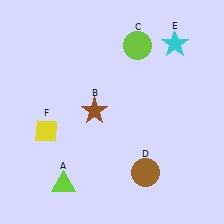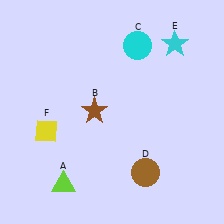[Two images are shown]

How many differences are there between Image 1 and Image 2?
There is 1 difference between the two images.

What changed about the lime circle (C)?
In Image 1, C is lime. In Image 2, it changed to cyan.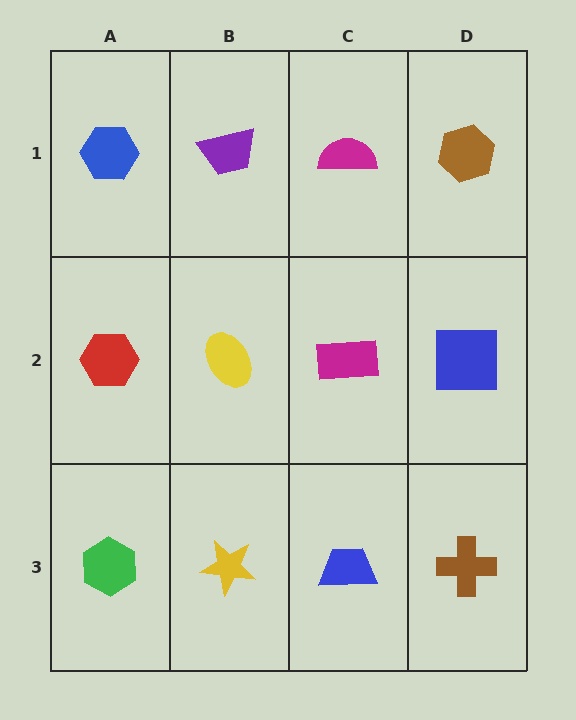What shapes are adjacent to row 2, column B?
A purple trapezoid (row 1, column B), a yellow star (row 3, column B), a red hexagon (row 2, column A), a magenta rectangle (row 2, column C).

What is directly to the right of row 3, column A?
A yellow star.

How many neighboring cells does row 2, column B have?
4.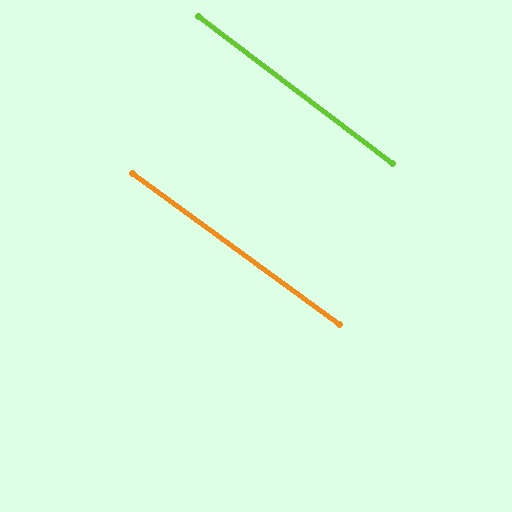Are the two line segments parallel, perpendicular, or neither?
Parallel — their directions differ by only 1.1°.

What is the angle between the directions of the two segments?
Approximately 1 degree.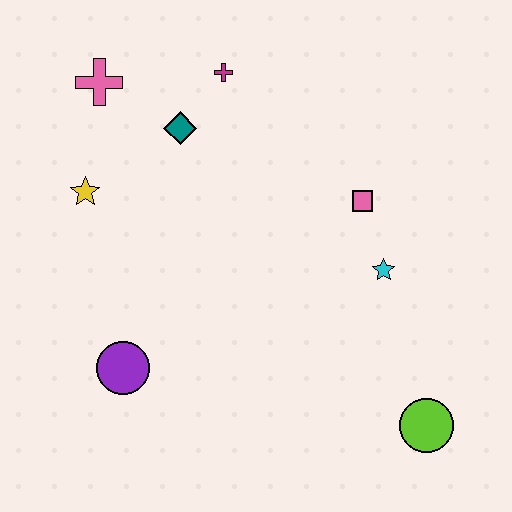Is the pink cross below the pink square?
No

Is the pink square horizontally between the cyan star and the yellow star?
Yes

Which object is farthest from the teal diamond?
The lime circle is farthest from the teal diamond.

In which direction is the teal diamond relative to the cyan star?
The teal diamond is to the left of the cyan star.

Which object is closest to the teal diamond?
The magenta cross is closest to the teal diamond.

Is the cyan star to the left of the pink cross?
No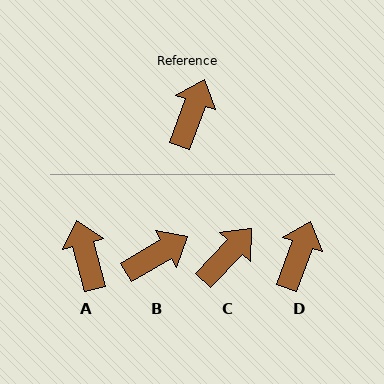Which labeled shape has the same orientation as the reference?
D.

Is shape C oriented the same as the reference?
No, it is off by about 23 degrees.